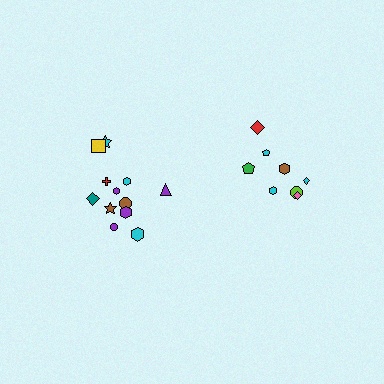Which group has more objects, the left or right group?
The left group.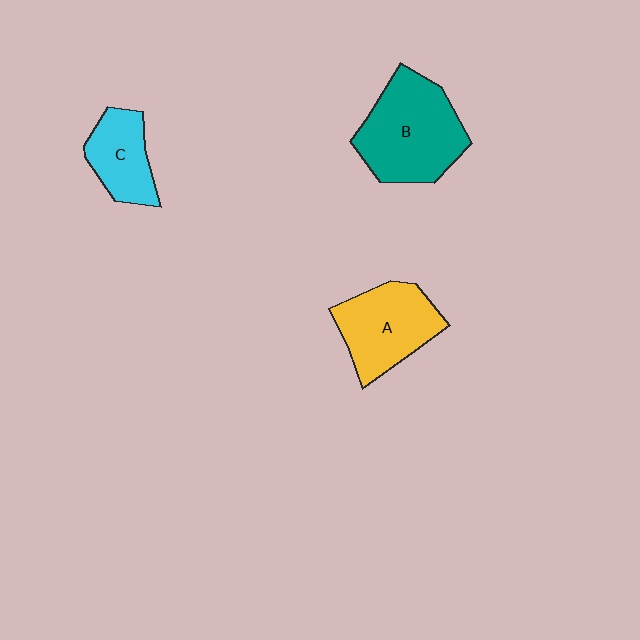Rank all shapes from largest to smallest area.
From largest to smallest: B (teal), A (yellow), C (cyan).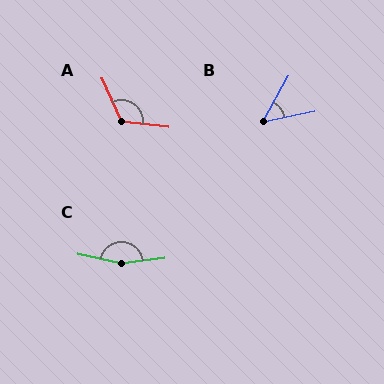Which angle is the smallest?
B, at approximately 49 degrees.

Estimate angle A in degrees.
Approximately 120 degrees.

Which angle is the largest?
C, at approximately 161 degrees.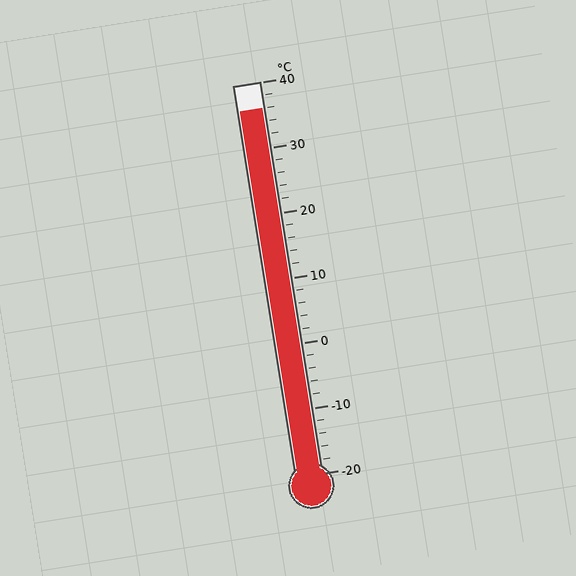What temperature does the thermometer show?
The thermometer shows approximately 36°C.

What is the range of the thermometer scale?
The thermometer scale ranges from -20°C to 40°C.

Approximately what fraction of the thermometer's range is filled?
The thermometer is filled to approximately 95% of its range.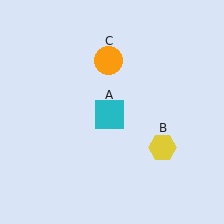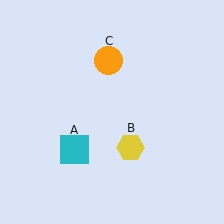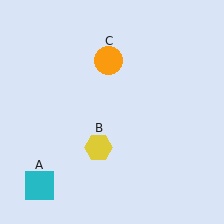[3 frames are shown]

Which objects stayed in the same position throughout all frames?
Orange circle (object C) remained stationary.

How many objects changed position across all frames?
2 objects changed position: cyan square (object A), yellow hexagon (object B).